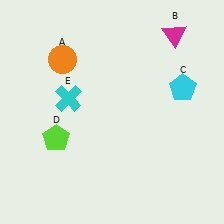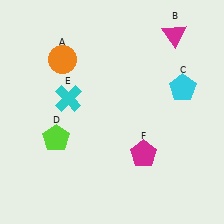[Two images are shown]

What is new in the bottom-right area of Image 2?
A magenta pentagon (F) was added in the bottom-right area of Image 2.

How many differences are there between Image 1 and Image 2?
There is 1 difference between the two images.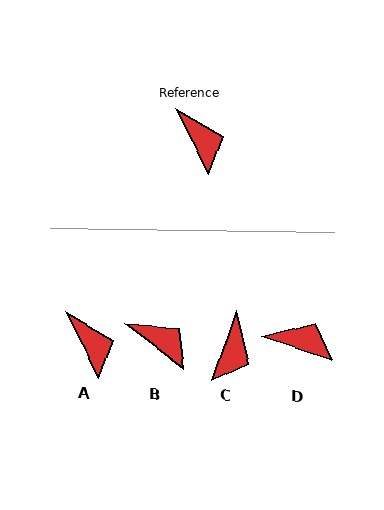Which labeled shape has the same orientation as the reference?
A.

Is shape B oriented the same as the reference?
No, it is off by about 27 degrees.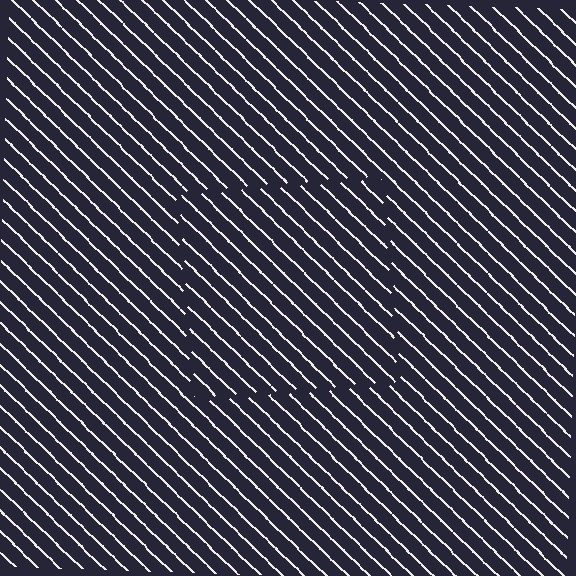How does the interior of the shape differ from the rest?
The interior of the shape contains the same grating, shifted by half a period — the contour is defined by the phase discontinuity where line-ends from the inner and outer gratings abut.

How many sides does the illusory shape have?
4 sides — the line-ends trace a square.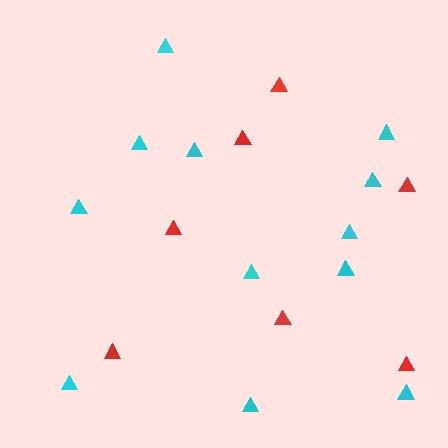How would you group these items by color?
There are 2 groups: one group of cyan triangles (12) and one group of red triangles (7).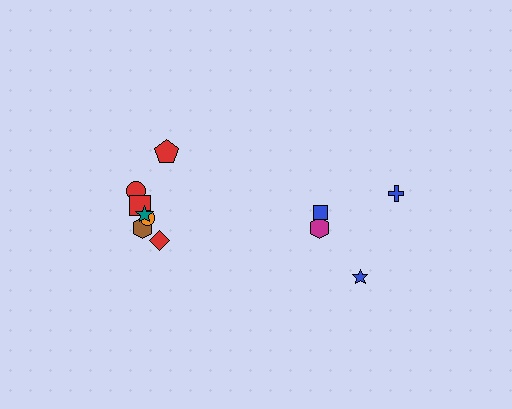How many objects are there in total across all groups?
There are 11 objects.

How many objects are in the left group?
There are 7 objects.